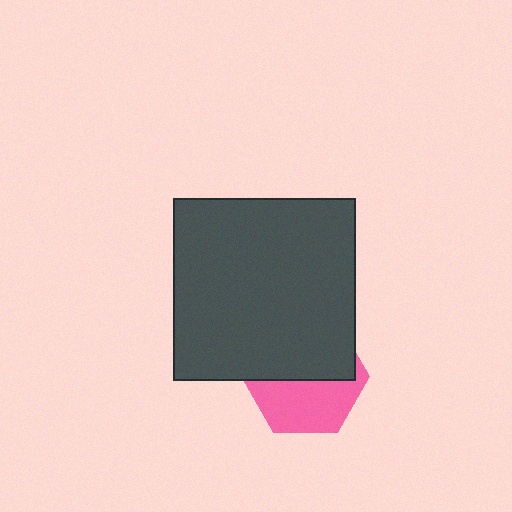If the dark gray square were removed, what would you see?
You would see the complete pink hexagon.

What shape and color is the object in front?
The object in front is a dark gray square.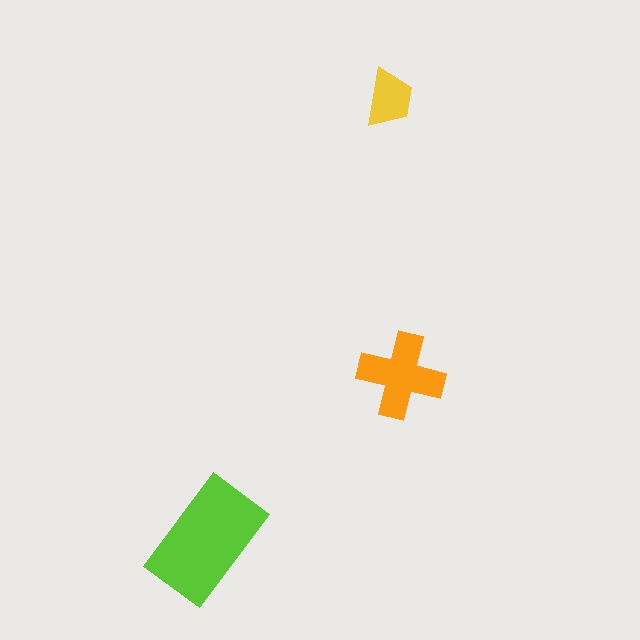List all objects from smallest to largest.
The yellow trapezoid, the orange cross, the lime rectangle.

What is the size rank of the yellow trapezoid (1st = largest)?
3rd.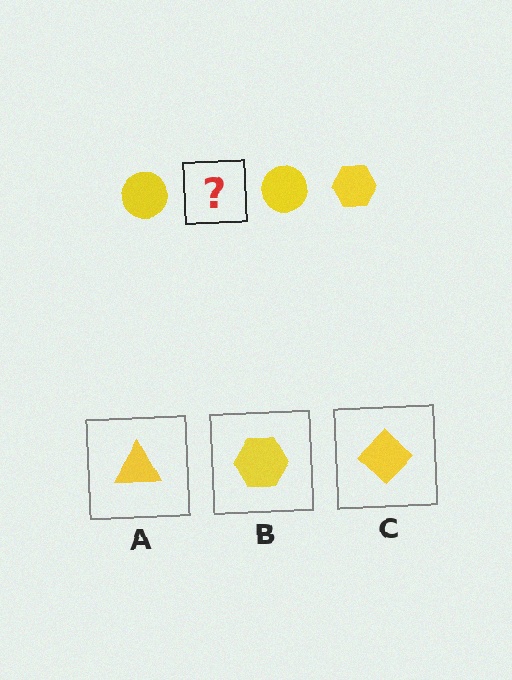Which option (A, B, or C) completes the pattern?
B.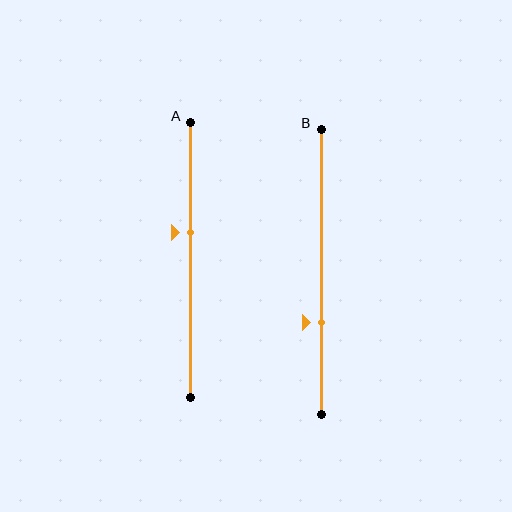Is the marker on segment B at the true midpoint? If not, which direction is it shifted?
No, the marker on segment B is shifted downward by about 18% of the segment length.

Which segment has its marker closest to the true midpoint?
Segment A has its marker closest to the true midpoint.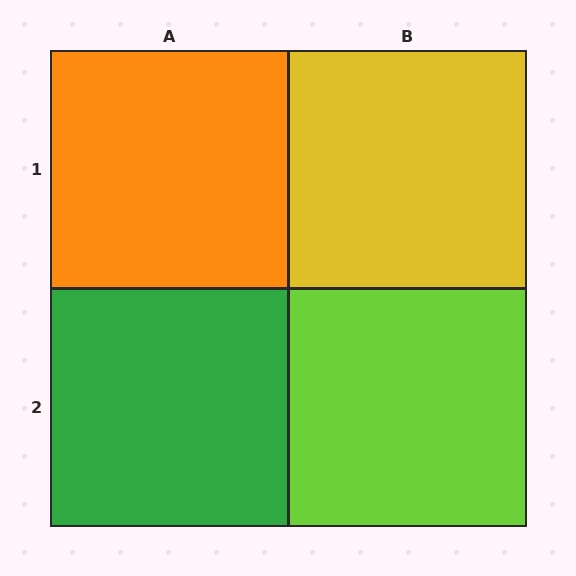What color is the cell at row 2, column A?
Green.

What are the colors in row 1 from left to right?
Orange, yellow.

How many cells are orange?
1 cell is orange.